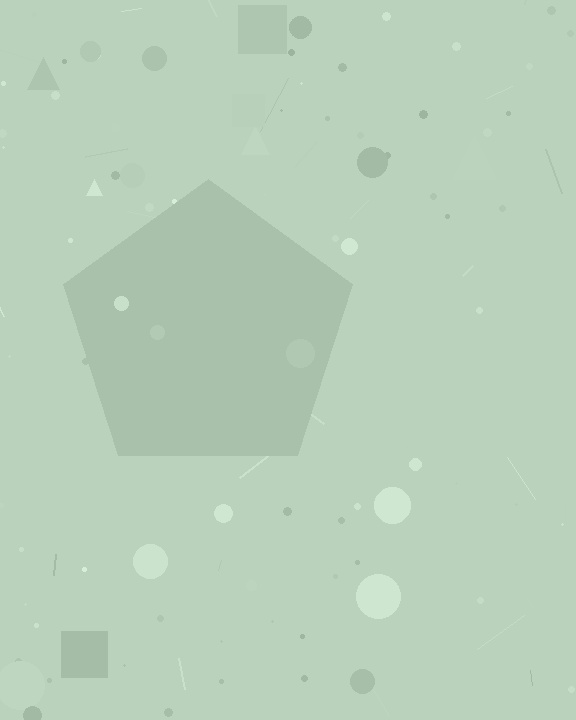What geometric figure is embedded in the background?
A pentagon is embedded in the background.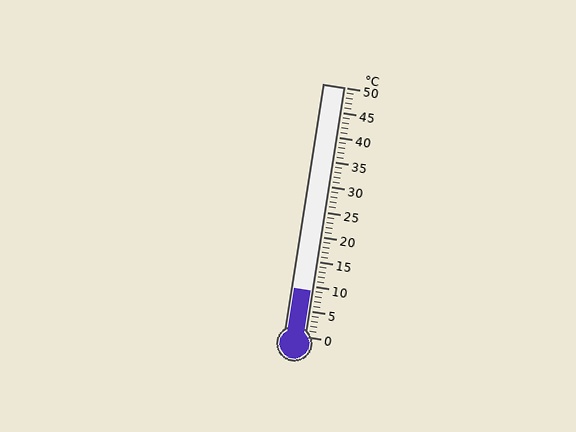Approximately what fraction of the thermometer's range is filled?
The thermometer is filled to approximately 20% of its range.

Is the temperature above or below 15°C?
The temperature is below 15°C.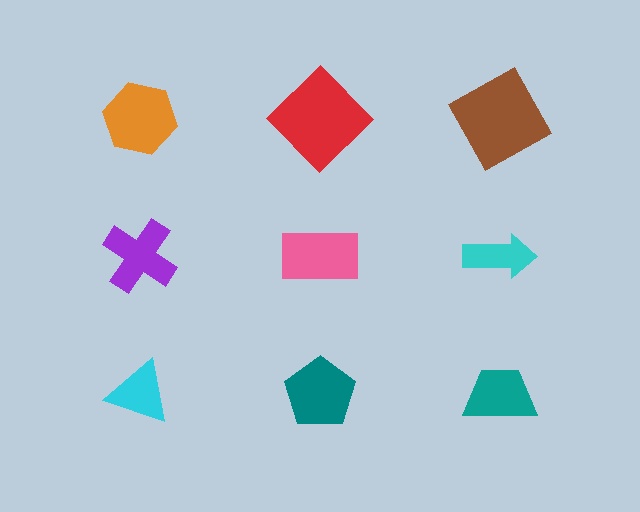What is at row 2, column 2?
A pink rectangle.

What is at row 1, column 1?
An orange hexagon.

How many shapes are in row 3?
3 shapes.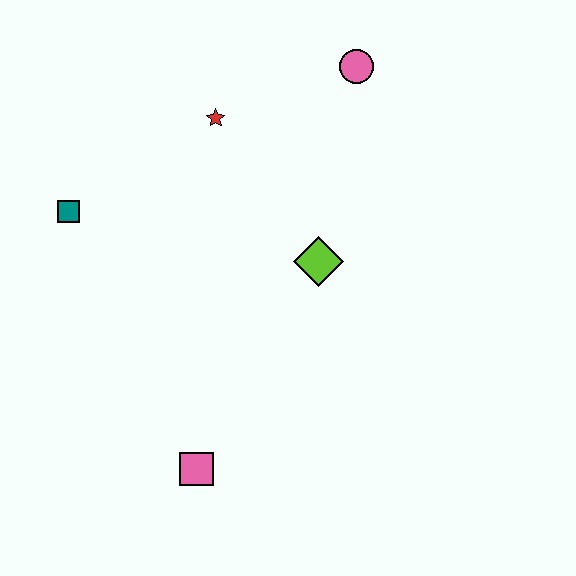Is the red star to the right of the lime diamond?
No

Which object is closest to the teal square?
The red star is closest to the teal square.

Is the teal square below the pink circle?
Yes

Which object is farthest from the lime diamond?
The teal square is farthest from the lime diamond.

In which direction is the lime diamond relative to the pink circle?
The lime diamond is below the pink circle.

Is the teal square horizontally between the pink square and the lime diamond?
No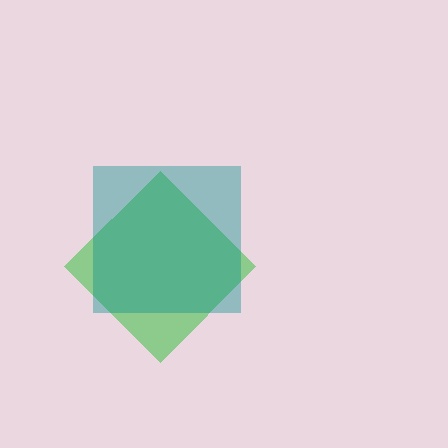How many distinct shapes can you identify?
There are 2 distinct shapes: a green diamond, a teal square.